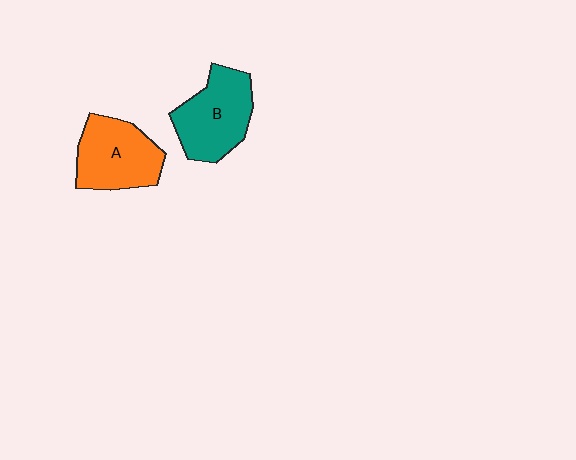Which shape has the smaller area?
Shape A (orange).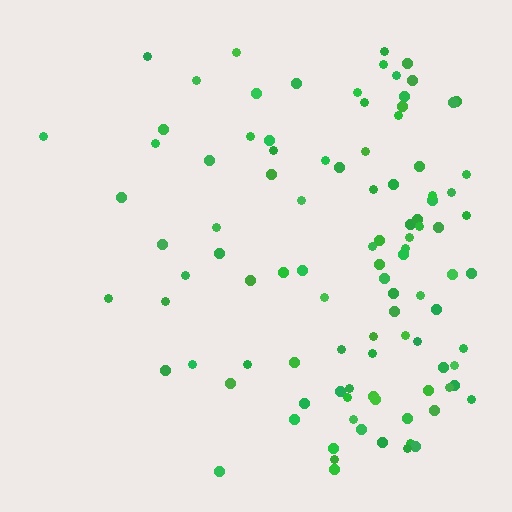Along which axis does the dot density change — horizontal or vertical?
Horizontal.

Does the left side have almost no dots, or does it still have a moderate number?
Still a moderate number, just noticeably fewer than the right.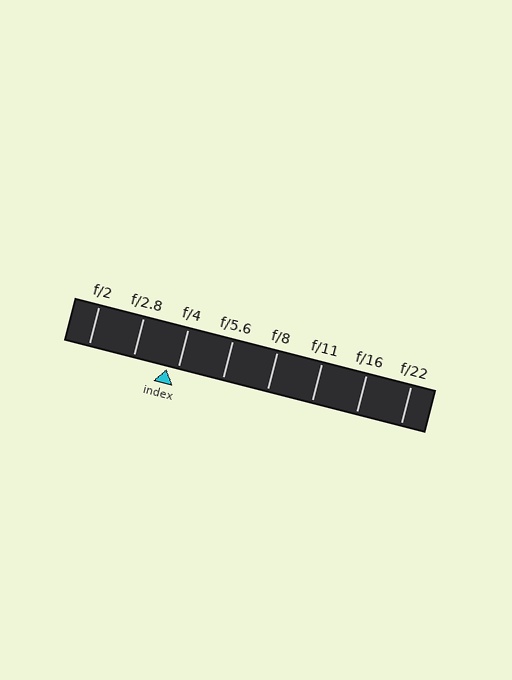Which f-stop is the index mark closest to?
The index mark is closest to f/4.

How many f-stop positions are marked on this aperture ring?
There are 8 f-stop positions marked.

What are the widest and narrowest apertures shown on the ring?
The widest aperture shown is f/2 and the narrowest is f/22.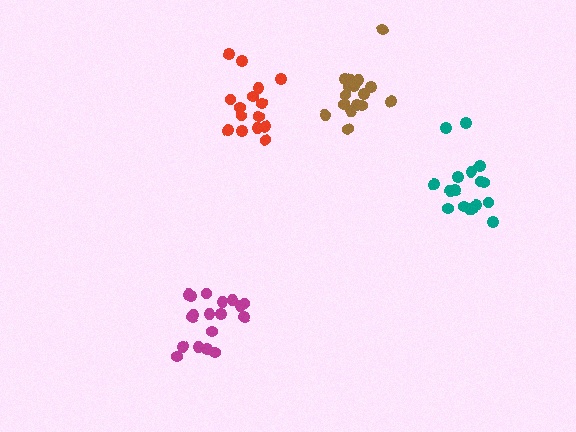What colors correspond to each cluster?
The clusters are colored: red, brown, magenta, teal.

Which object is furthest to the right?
The teal cluster is rightmost.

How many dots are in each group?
Group 1: 15 dots, Group 2: 16 dots, Group 3: 18 dots, Group 4: 17 dots (66 total).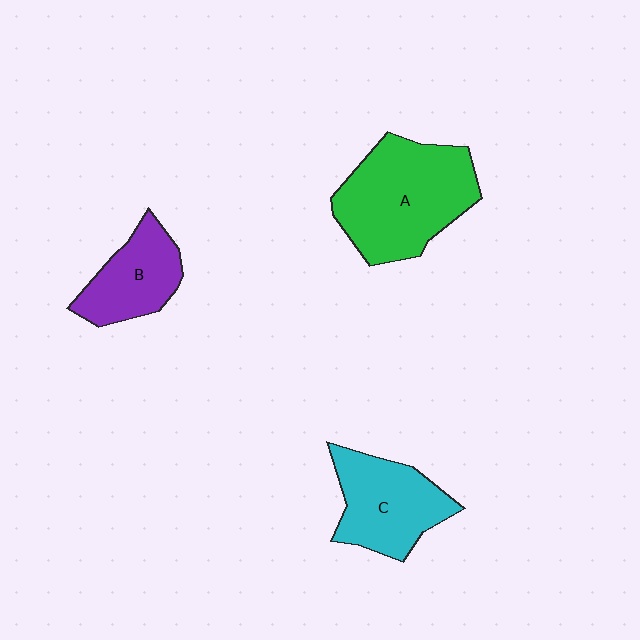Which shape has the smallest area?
Shape B (purple).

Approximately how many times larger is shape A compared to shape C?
Approximately 1.5 times.